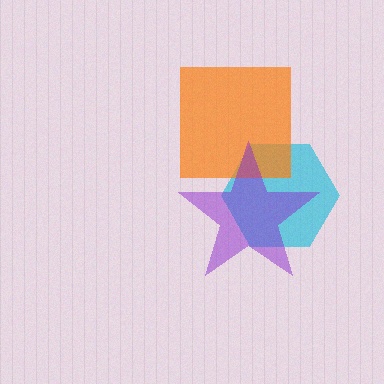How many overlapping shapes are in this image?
There are 3 overlapping shapes in the image.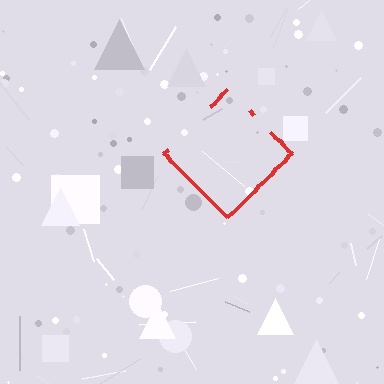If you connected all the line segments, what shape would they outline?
They would outline a diamond.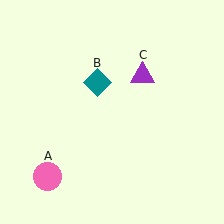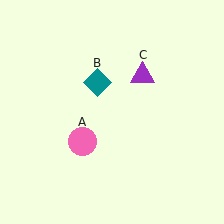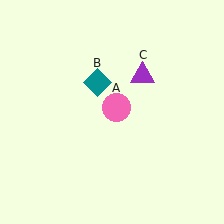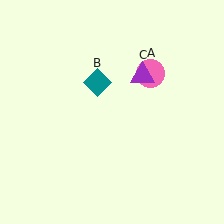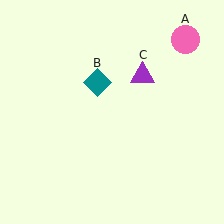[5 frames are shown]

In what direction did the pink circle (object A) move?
The pink circle (object A) moved up and to the right.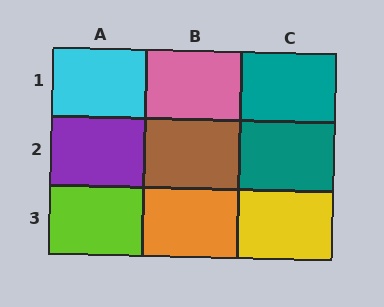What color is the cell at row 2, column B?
Brown.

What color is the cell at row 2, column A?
Purple.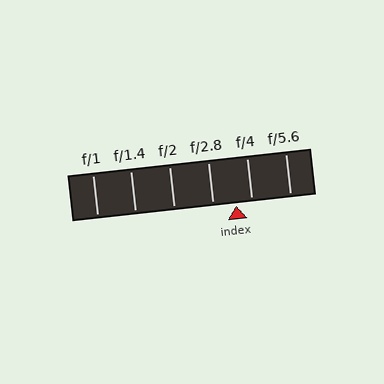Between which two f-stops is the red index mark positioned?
The index mark is between f/2.8 and f/4.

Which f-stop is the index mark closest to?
The index mark is closest to f/4.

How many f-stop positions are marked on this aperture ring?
There are 6 f-stop positions marked.